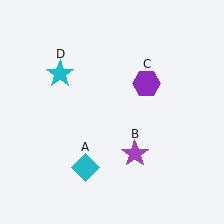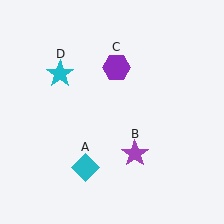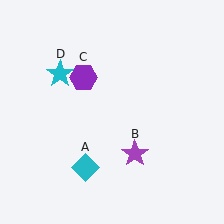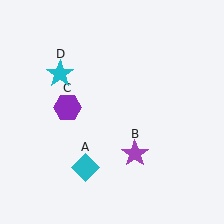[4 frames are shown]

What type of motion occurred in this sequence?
The purple hexagon (object C) rotated counterclockwise around the center of the scene.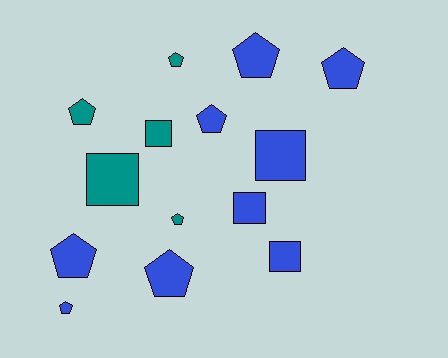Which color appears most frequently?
Blue, with 9 objects.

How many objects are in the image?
There are 14 objects.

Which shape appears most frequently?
Pentagon, with 9 objects.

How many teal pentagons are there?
There are 3 teal pentagons.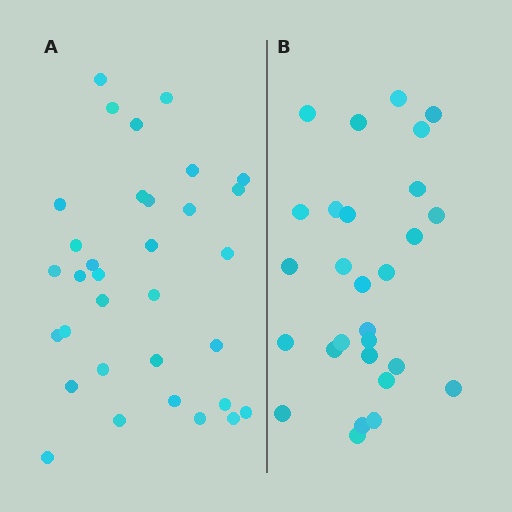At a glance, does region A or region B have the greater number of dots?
Region A (the left region) has more dots.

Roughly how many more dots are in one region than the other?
Region A has about 5 more dots than region B.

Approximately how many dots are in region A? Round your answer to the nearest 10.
About 30 dots. (The exact count is 33, which rounds to 30.)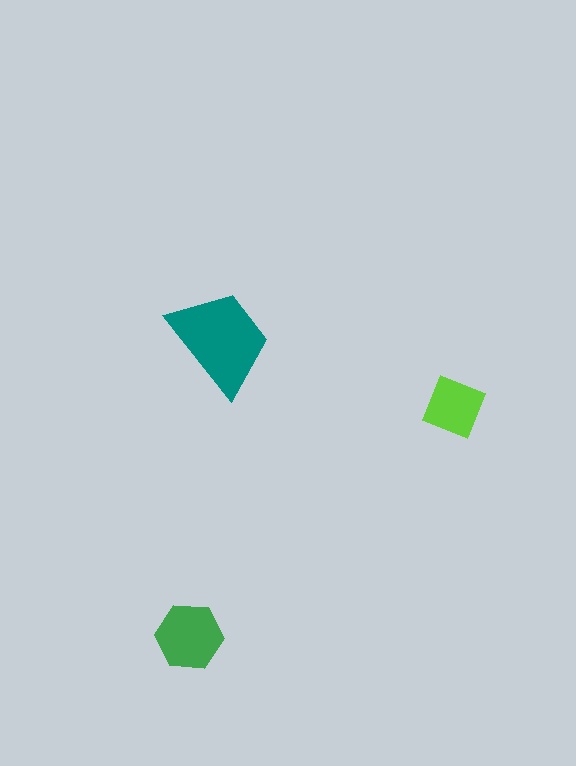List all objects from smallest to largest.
The lime diamond, the green hexagon, the teal trapezoid.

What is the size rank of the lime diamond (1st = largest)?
3rd.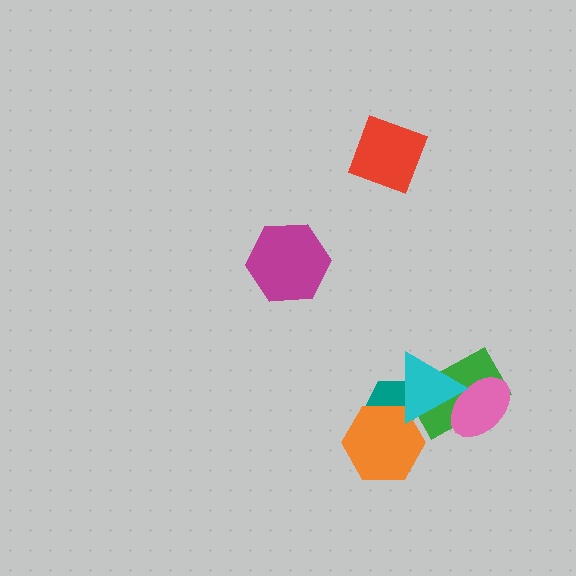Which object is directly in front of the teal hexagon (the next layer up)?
The green rectangle is directly in front of the teal hexagon.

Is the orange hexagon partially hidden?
Yes, it is partially covered by another shape.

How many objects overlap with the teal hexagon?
3 objects overlap with the teal hexagon.